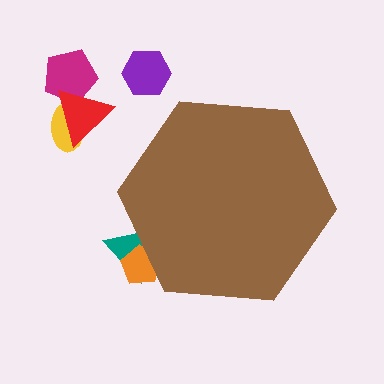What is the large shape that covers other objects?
A brown hexagon.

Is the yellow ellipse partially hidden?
No, the yellow ellipse is fully visible.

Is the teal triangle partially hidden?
Yes, the teal triangle is partially hidden behind the brown hexagon.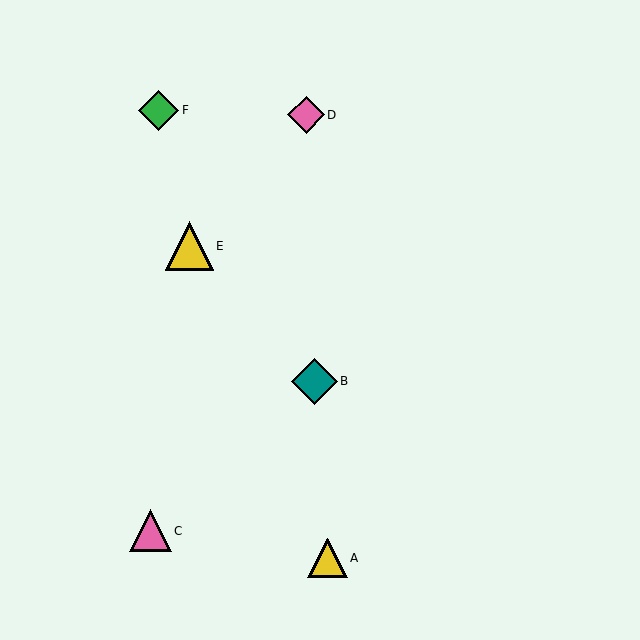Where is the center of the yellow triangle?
The center of the yellow triangle is at (328, 558).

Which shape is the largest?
The yellow triangle (labeled E) is the largest.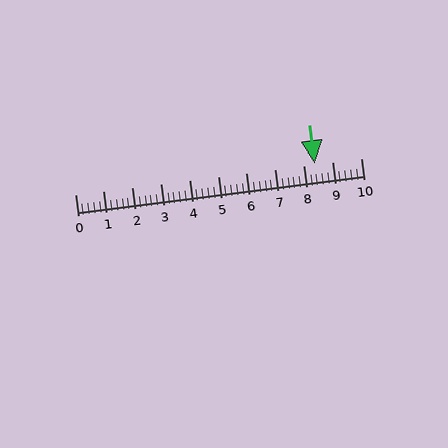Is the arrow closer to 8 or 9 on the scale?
The arrow is closer to 8.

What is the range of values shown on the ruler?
The ruler shows values from 0 to 10.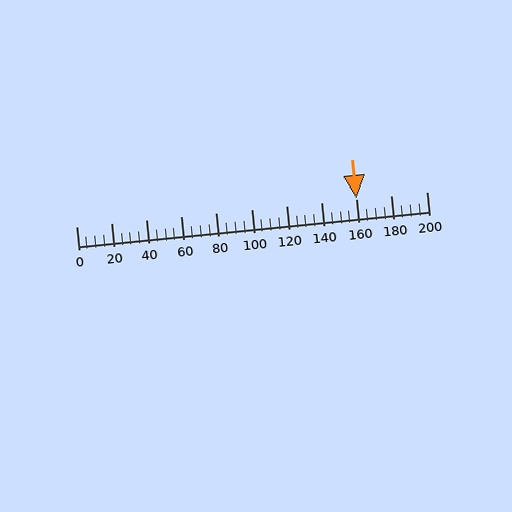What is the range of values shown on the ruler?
The ruler shows values from 0 to 200.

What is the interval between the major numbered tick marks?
The major tick marks are spaced 20 units apart.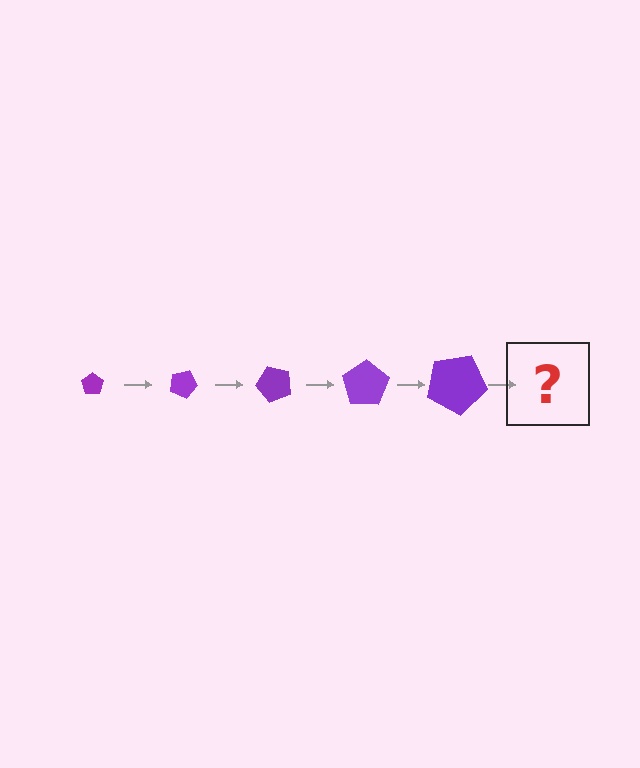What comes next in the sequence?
The next element should be a pentagon, larger than the previous one and rotated 125 degrees from the start.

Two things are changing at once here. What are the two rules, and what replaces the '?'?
The two rules are that the pentagon grows larger each step and it rotates 25 degrees each step. The '?' should be a pentagon, larger than the previous one and rotated 125 degrees from the start.